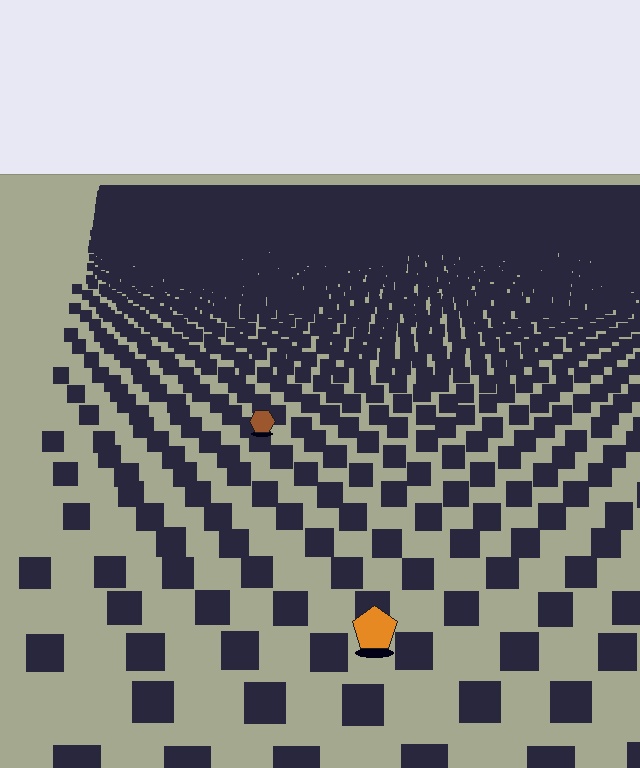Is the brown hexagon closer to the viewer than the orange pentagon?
No. The orange pentagon is closer — you can tell from the texture gradient: the ground texture is coarser near it.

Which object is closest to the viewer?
The orange pentagon is closest. The texture marks near it are larger and more spread out.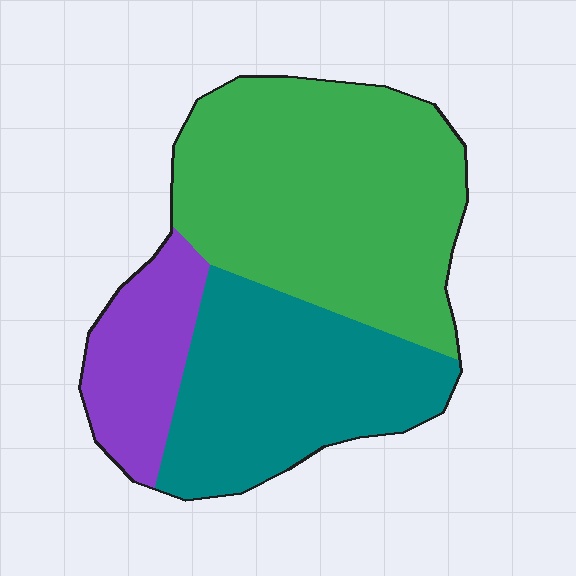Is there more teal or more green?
Green.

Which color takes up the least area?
Purple, at roughly 15%.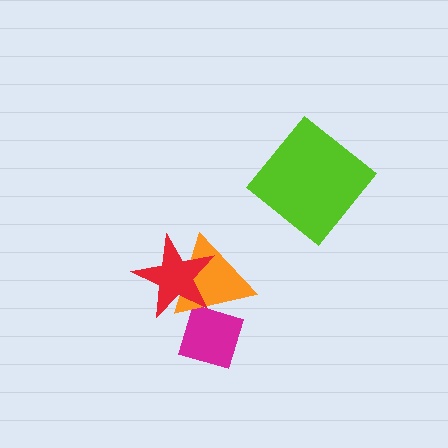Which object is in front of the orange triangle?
The red star is in front of the orange triangle.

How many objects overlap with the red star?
2 objects overlap with the red star.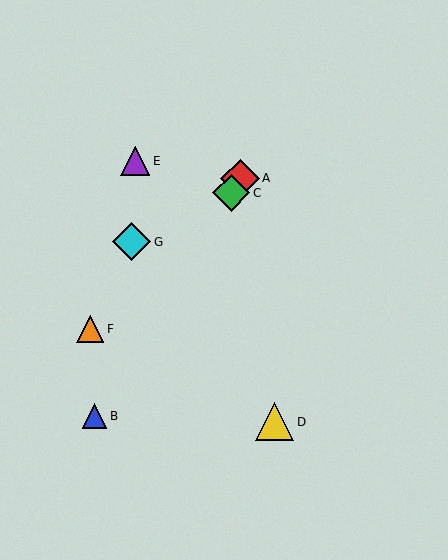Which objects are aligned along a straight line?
Objects A, B, C are aligned along a straight line.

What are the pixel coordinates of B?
Object B is at (95, 416).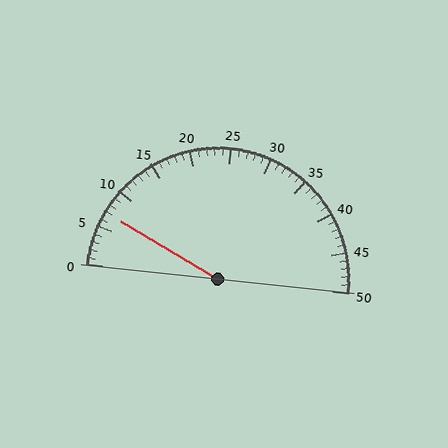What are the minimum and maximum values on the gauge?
The gauge ranges from 0 to 50.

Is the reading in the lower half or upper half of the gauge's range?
The reading is in the lower half of the range (0 to 50).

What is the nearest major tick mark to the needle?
The nearest major tick mark is 5.